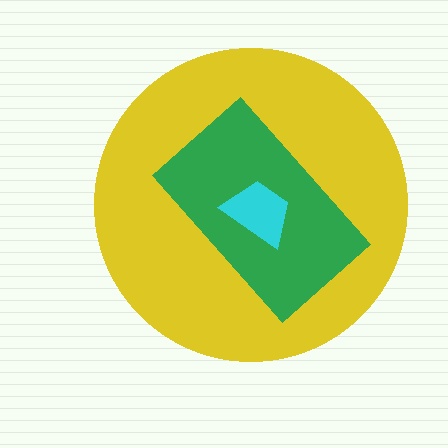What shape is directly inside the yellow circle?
The green rectangle.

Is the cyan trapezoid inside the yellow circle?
Yes.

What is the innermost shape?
The cyan trapezoid.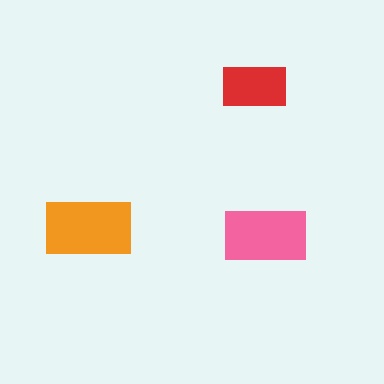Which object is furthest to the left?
The orange rectangle is leftmost.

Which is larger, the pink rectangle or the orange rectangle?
The orange one.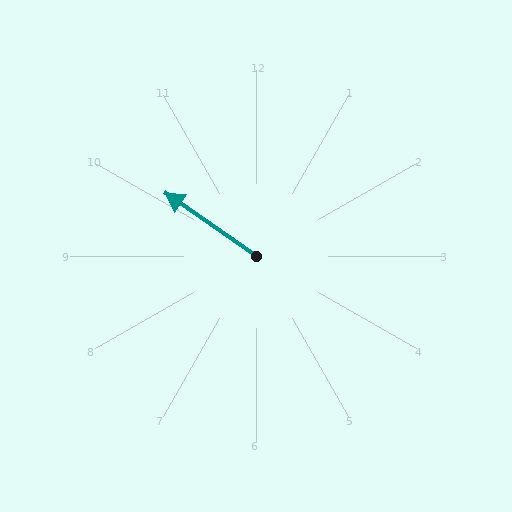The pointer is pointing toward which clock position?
Roughly 10 o'clock.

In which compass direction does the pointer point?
Northwest.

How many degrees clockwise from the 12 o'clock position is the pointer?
Approximately 305 degrees.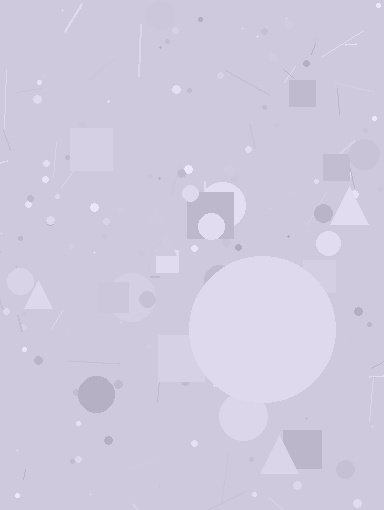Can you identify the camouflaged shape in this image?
The camouflaged shape is a circle.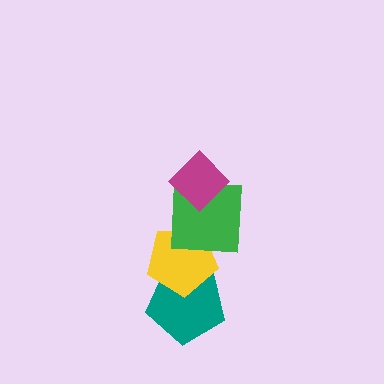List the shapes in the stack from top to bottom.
From top to bottom: the magenta diamond, the green square, the yellow pentagon, the teal pentagon.